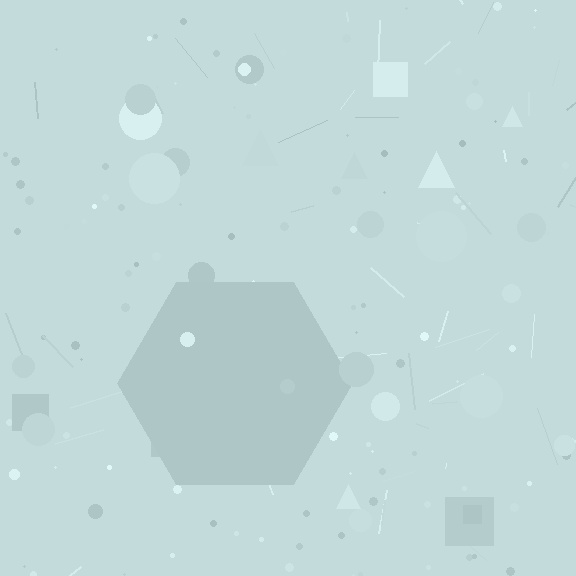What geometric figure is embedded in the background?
A hexagon is embedded in the background.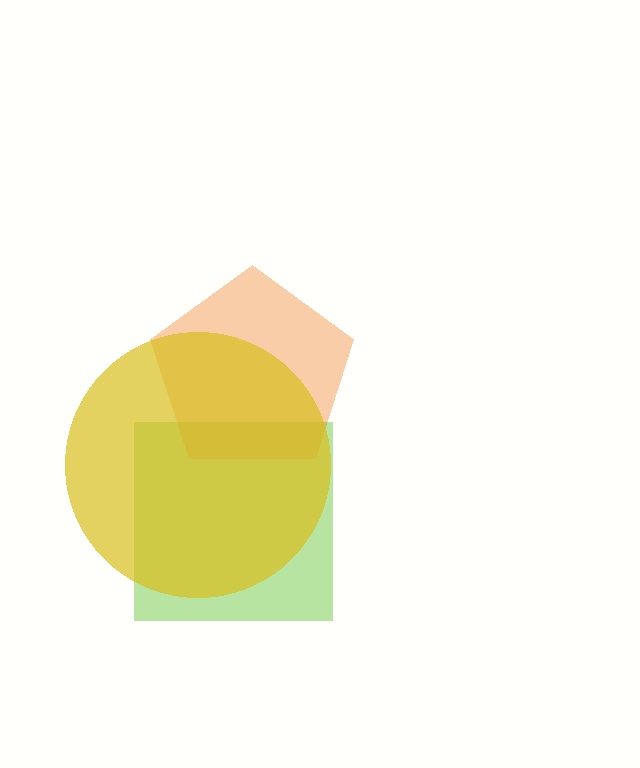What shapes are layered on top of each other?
The layered shapes are: a lime square, an orange pentagon, a yellow circle.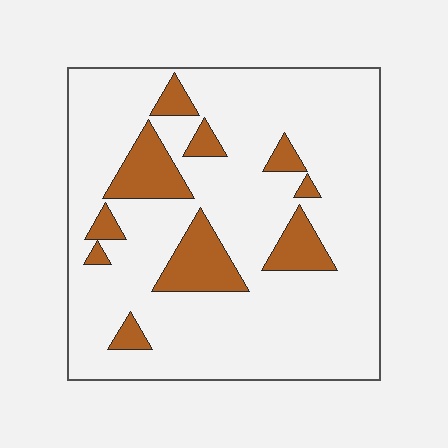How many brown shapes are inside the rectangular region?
10.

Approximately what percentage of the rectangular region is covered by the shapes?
Approximately 15%.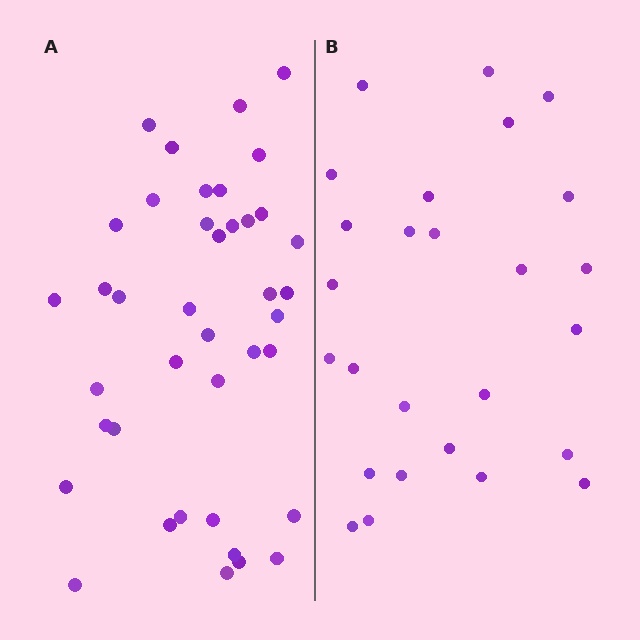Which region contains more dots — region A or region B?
Region A (the left region) has more dots.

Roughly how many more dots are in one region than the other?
Region A has approximately 15 more dots than region B.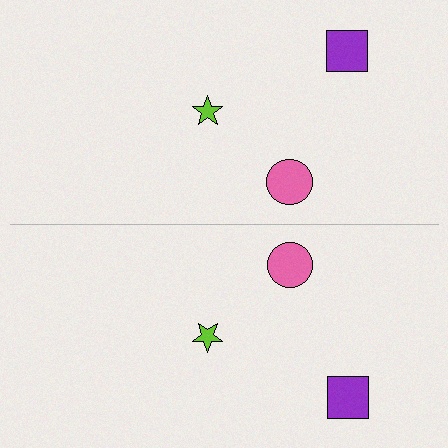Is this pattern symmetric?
Yes, this pattern has bilateral (reflection) symmetry.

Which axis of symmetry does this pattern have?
The pattern has a horizontal axis of symmetry running through the center of the image.